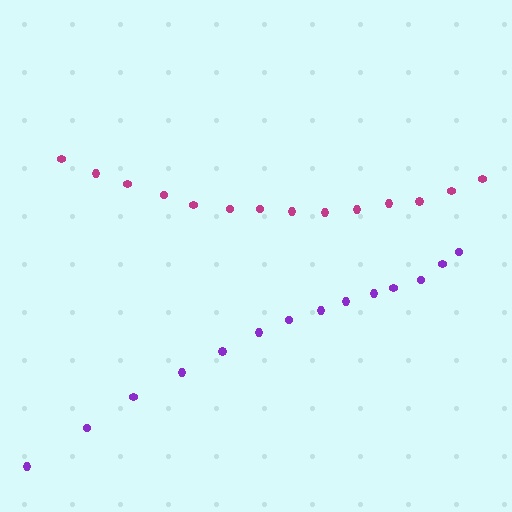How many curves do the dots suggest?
There are 2 distinct paths.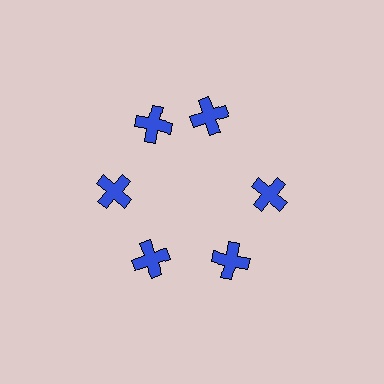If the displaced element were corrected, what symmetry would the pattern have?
It would have 6-fold rotational symmetry — the pattern would map onto itself every 60 degrees.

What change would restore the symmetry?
The symmetry would be restored by rotating it back into even spacing with its neighbors so that all 6 crosses sit at equal angles and equal distance from the center.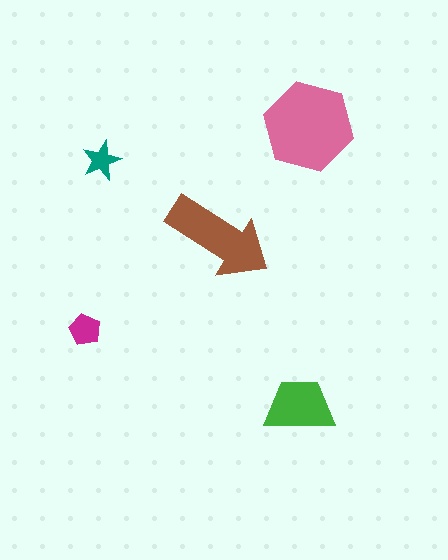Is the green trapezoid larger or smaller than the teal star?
Larger.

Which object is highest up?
The pink hexagon is topmost.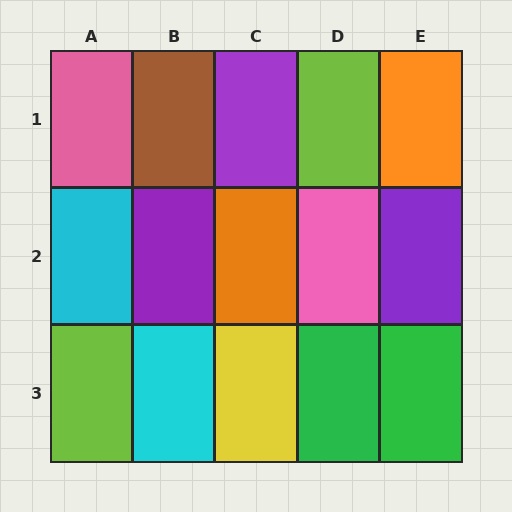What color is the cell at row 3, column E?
Green.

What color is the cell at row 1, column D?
Lime.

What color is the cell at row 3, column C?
Yellow.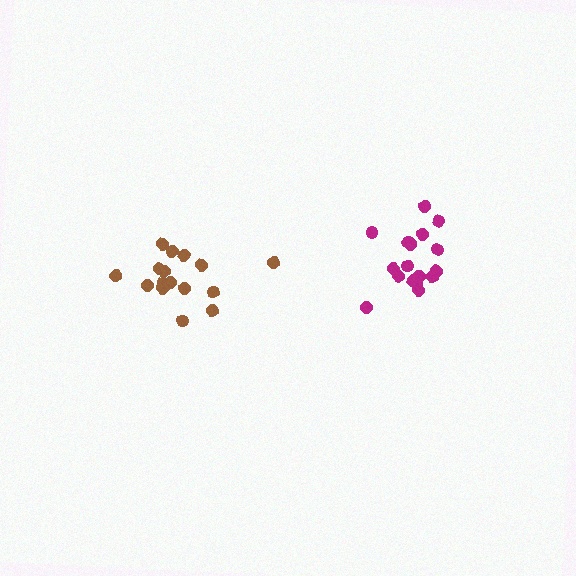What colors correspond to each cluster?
The clusters are colored: magenta, brown.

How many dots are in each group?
Group 1: 17 dots, Group 2: 17 dots (34 total).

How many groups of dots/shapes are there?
There are 2 groups.